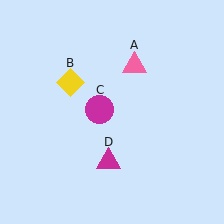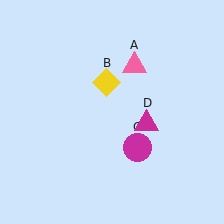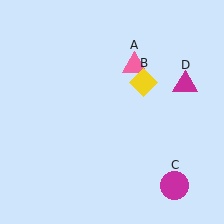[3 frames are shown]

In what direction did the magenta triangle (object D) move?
The magenta triangle (object D) moved up and to the right.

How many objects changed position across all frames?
3 objects changed position: yellow diamond (object B), magenta circle (object C), magenta triangle (object D).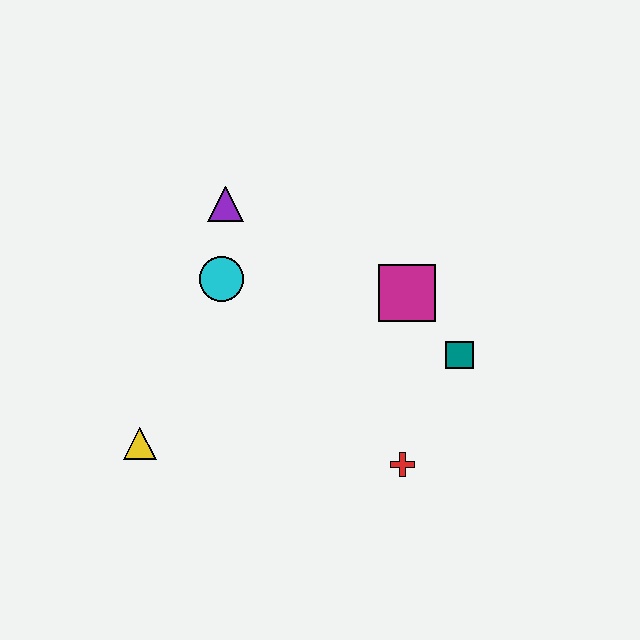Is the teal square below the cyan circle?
Yes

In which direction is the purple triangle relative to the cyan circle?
The purple triangle is above the cyan circle.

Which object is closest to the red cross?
The teal square is closest to the red cross.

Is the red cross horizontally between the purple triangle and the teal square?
Yes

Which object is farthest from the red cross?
The purple triangle is farthest from the red cross.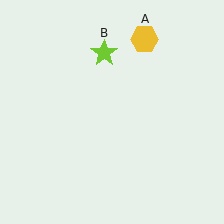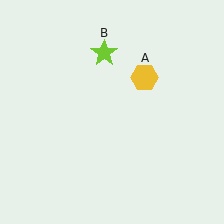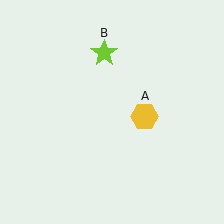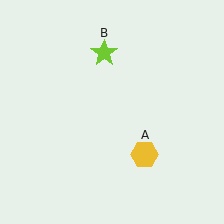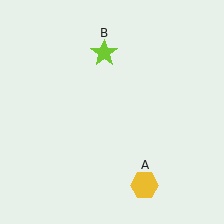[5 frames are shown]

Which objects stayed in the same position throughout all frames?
Lime star (object B) remained stationary.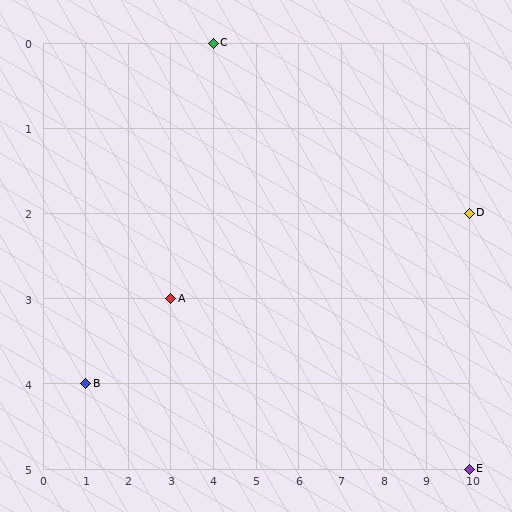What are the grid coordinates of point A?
Point A is at grid coordinates (3, 3).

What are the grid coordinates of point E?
Point E is at grid coordinates (10, 5).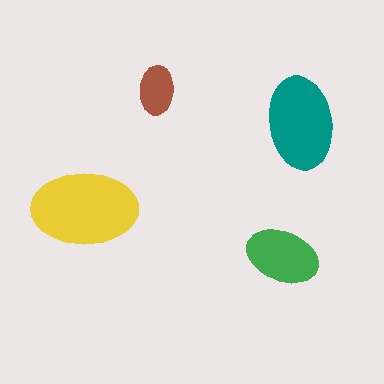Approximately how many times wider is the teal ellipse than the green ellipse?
About 1.5 times wider.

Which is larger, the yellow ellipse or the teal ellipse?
The yellow one.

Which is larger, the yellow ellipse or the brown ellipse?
The yellow one.